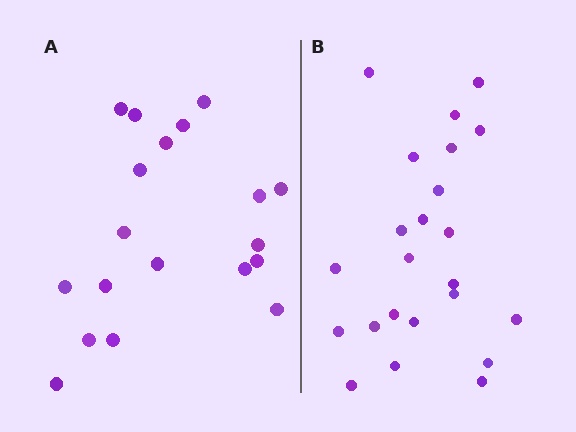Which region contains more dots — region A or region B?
Region B (the right region) has more dots.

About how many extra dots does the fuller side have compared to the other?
Region B has about 4 more dots than region A.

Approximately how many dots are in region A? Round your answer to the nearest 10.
About 20 dots. (The exact count is 19, which rounds to 20.)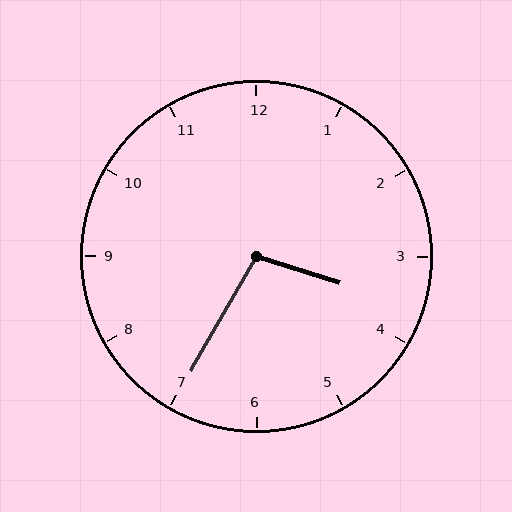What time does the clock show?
3:35.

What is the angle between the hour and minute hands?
Approximately 102 degrees.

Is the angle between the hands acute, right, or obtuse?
It is obtuse.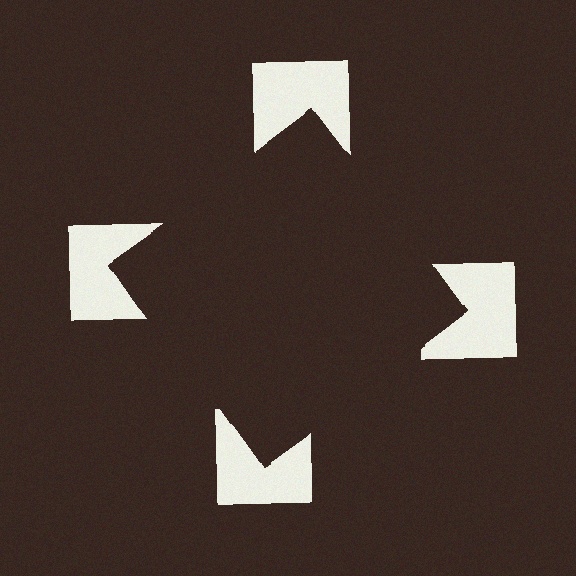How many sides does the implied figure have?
4 sides.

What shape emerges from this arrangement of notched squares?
An illusory square — its edges are inferred from the aligned wedge cuts in the notched squares, not physically drawn.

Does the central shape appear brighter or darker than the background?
It typically appears slightly darker than the background, even though no actual brightness change is drawn.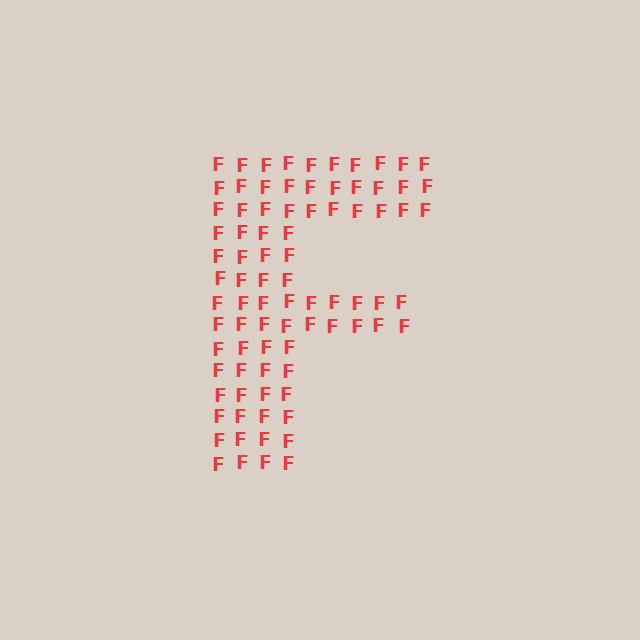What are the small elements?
The small elements are letter F's.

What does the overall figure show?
The overall figure shows the letter F.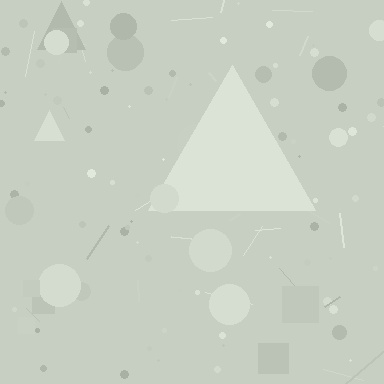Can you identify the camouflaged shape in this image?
The camouflaged shape is a triangle.